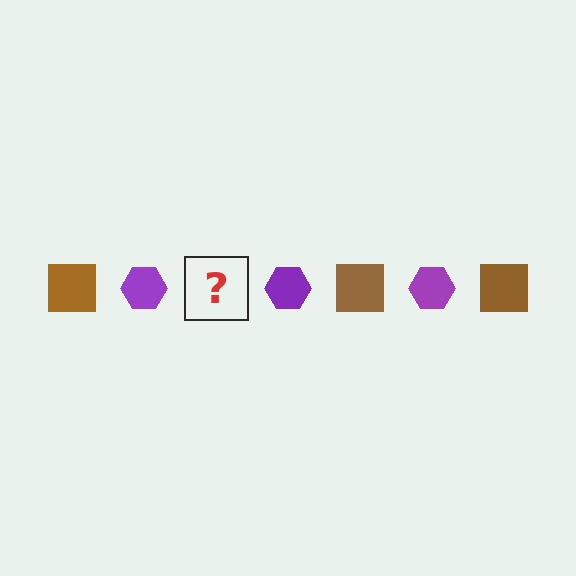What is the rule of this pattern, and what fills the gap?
The rule is that the pattern alternates between brown square and purple hexagon. The gap should be filled with a brown square.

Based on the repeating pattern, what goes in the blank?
The blank should be a brown square.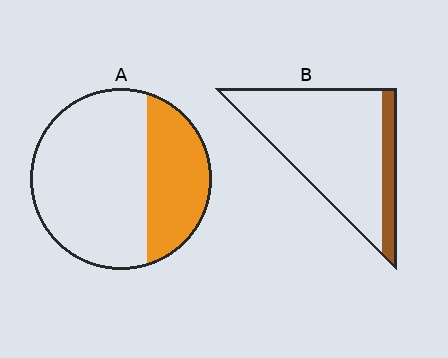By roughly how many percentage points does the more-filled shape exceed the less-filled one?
By roughly 15 percentage points (A over B).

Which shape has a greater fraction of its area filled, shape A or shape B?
Shape A.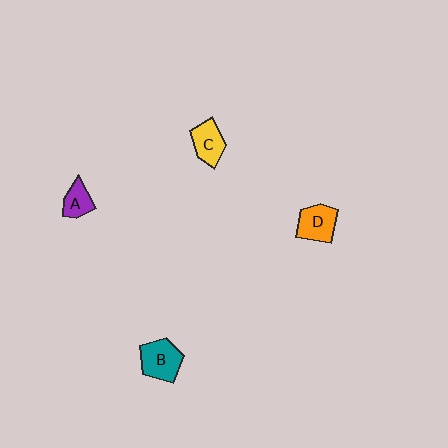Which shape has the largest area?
Shape B (teal).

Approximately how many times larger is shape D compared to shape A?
Approximately 1.5 times.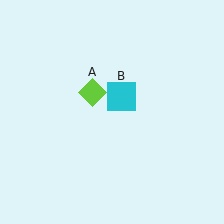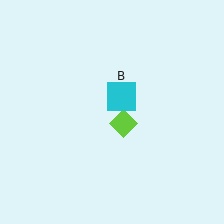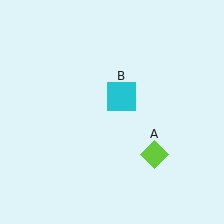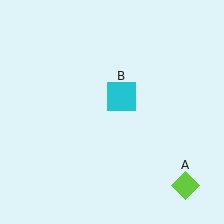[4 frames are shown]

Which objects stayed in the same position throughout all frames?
Cyan square (object B) remained stationary.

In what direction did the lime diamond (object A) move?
The lime diamond (object A) moved down and to the right.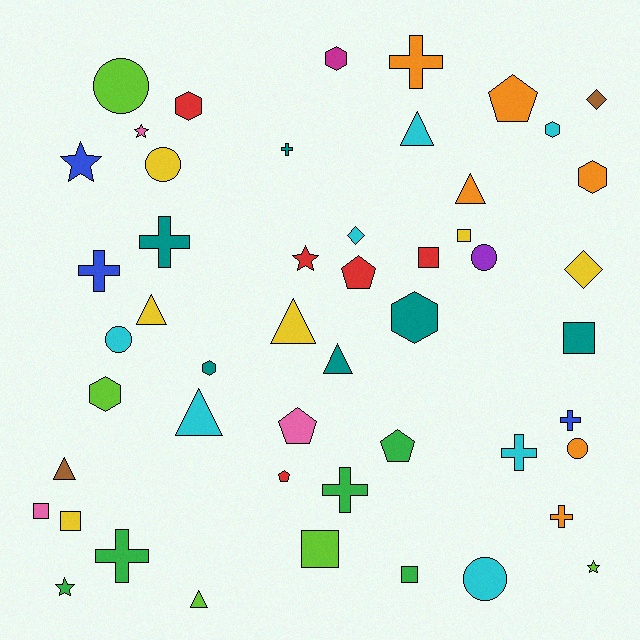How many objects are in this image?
There are 50 objects.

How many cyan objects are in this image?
There are 7 cyan objects.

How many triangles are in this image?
There are 8 triangles.